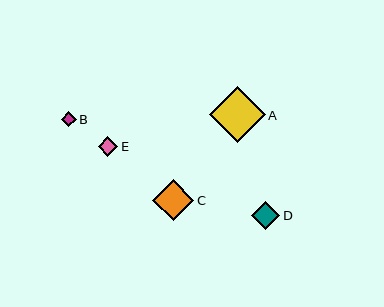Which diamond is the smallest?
Diamond B is the smallest with a size of approximately 15 pixels.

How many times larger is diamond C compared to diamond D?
Diamond C is approximately 1.4 times the size of diamond D.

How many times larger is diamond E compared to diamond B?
Diamond E is approximately 1.3 times the size of diamond B.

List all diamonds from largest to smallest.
From largest to smallest: A, C, D, E, B.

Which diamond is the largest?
Diamond A is the largest with a size of approximately 56 pixels.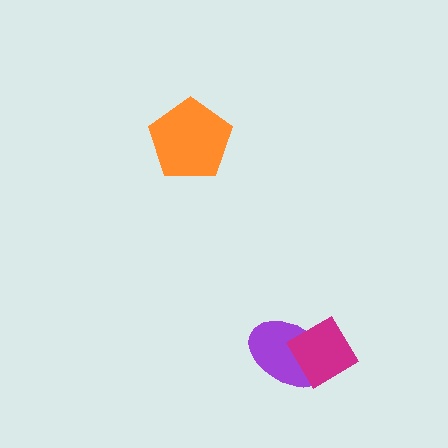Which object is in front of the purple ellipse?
The magenta diamond is in front of the purple ellipse.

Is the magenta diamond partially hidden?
No, no other shape covers it.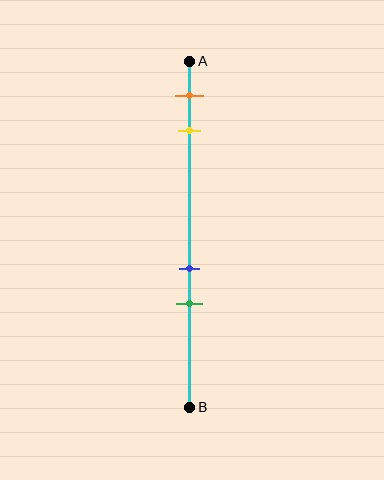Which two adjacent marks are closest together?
The blue and green marks are the closest adjacent pair.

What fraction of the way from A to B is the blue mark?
The blue mark is approximately 60% (0.6) of the way from A to B.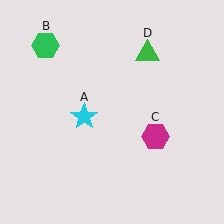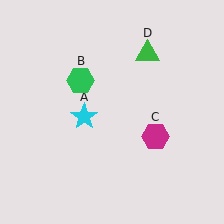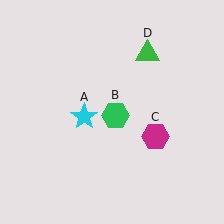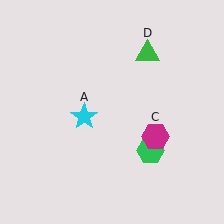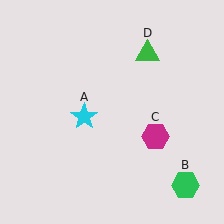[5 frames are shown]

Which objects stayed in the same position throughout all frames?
Cyan star (object A) and magenta hexagon (object C) and green triangle (object D) remained stationary.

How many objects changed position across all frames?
1 object changed position: green hexagon (object B).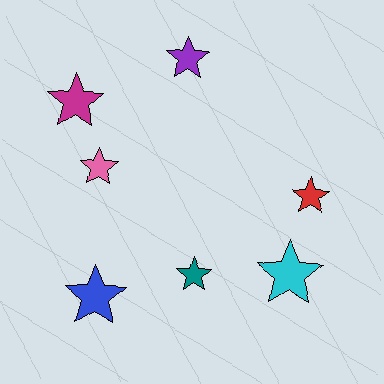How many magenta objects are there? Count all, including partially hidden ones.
There is 1 magenta object.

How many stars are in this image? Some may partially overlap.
There are 7 stars.